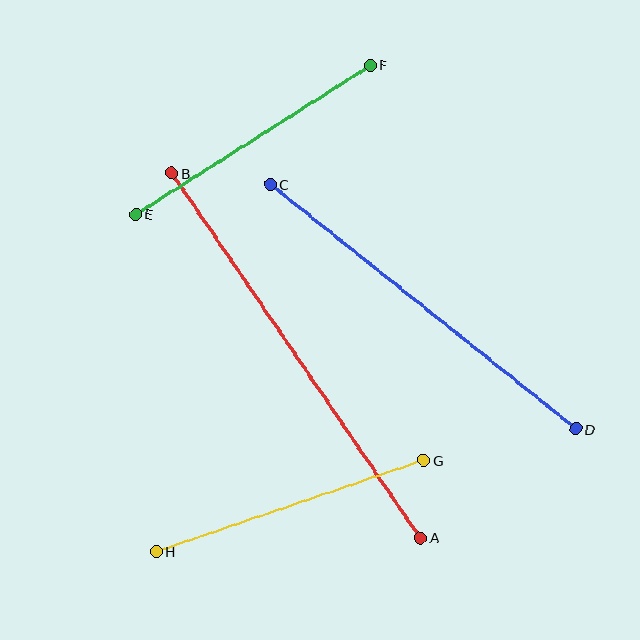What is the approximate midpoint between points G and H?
The midpoint is at approximately (290, 506) pixels.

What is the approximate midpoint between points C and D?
The midpoint is at approximately (423, 307) pixels.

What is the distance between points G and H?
The distance is approximately 283 pixels.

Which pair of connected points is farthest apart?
Points A and B are farthest apart.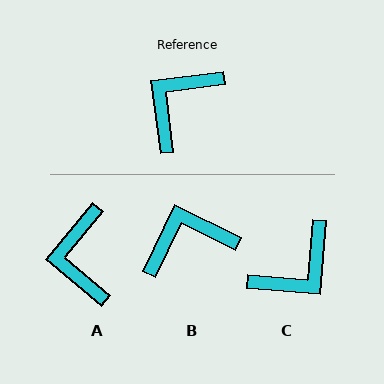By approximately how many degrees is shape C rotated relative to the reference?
Approximately 168 degrees counter-clockwise.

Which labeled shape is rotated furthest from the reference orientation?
C, about 168 degrees away.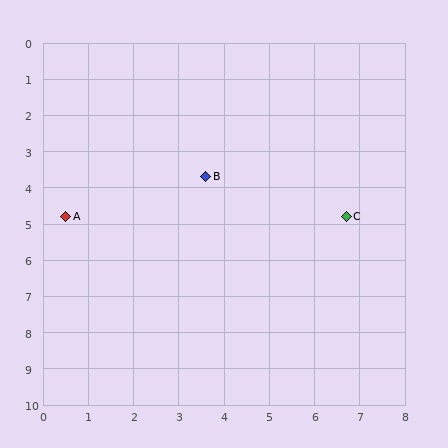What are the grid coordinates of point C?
Point C is at approximately (6.7, 4.8).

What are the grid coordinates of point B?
Point B is at approximately (3.6, 3.7).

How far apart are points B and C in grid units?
Points B and C are about 3.3 grid units apart.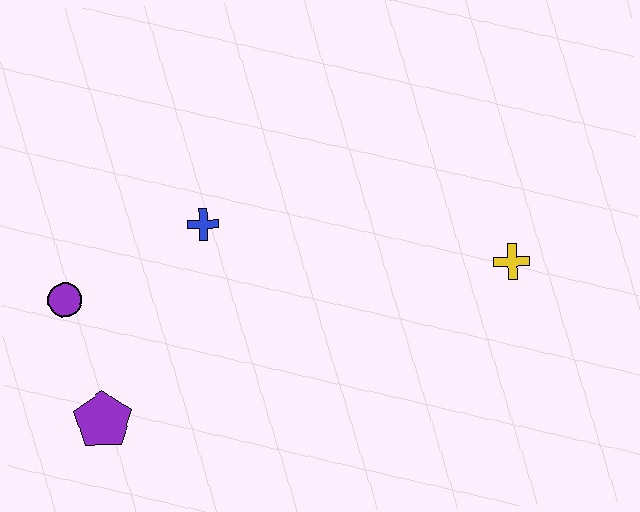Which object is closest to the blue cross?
The purple circle is closest to the blue cross.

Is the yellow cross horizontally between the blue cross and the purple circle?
No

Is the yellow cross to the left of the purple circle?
No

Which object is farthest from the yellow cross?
The purple circle is farthest from the yellow cross.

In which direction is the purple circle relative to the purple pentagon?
The purple circle is above the purple pentagon.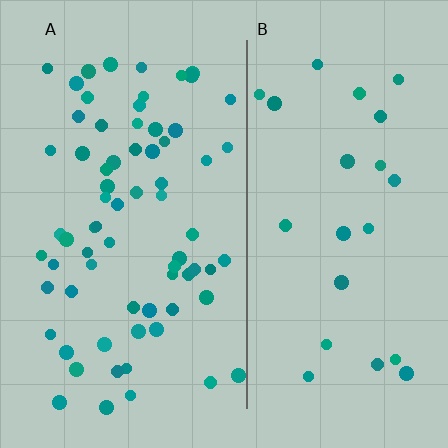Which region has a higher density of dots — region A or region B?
A (the left).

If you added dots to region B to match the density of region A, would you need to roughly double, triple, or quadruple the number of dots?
Approximately triple.